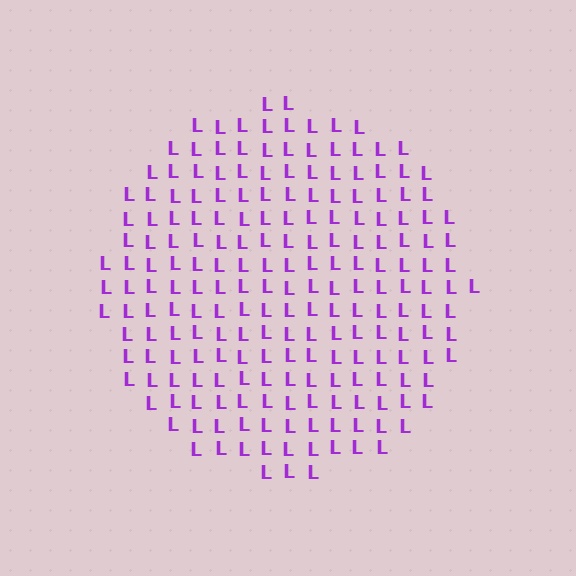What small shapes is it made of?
It is made of small letter L's.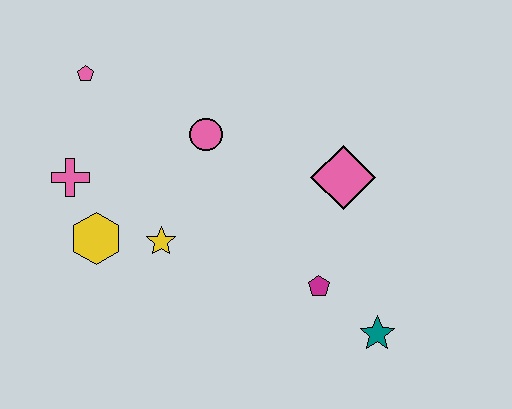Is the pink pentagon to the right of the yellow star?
No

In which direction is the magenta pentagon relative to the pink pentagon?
The magenta pentagon is to the right of the pink pentagon.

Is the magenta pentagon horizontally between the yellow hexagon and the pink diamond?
Yes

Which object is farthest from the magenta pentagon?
The pink pentagon is farthest from the magenta pentagon.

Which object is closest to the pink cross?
The yellow hexagon is closest to the pink cross.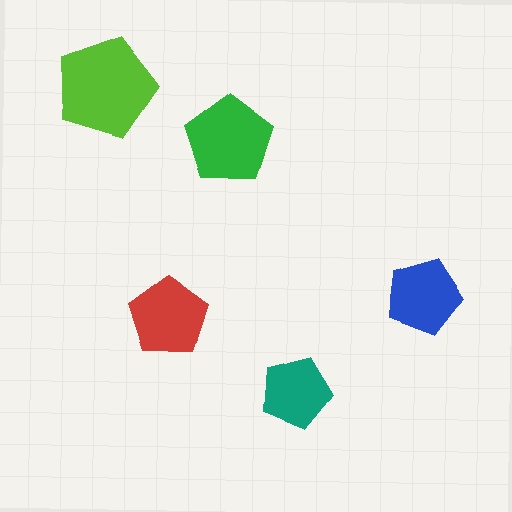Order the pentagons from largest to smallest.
the lime one, the green one, the red one, the blue one, the teal one.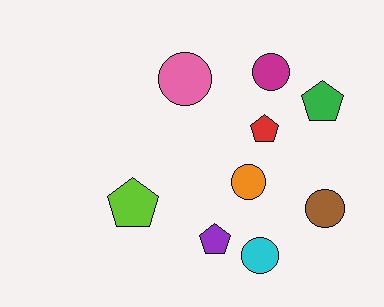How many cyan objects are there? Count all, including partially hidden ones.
There is 1 cyan object.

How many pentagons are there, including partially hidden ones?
There are 4 pentagons.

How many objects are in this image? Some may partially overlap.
There are 9 objects.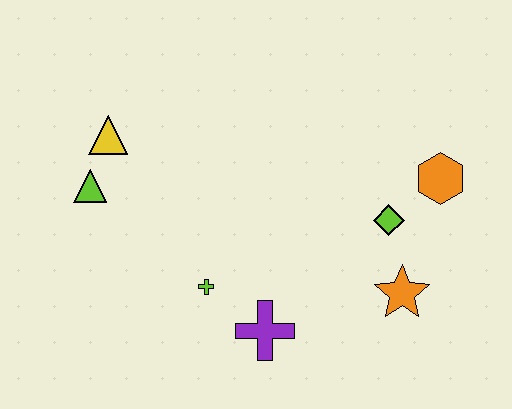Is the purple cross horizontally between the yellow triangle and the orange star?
Yes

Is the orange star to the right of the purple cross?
Yes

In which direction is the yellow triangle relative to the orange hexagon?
The yellow triangle is to the left of the orange hexagon.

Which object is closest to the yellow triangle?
The lime triangle is closest to the yellow triangle.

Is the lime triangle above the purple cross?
Yes